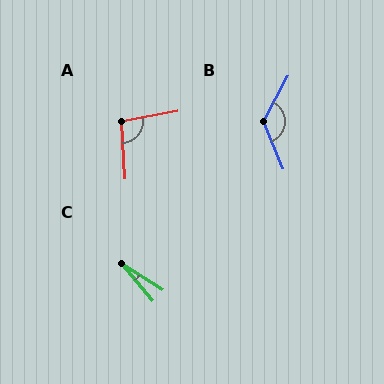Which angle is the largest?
B, at approximately 130 degrees.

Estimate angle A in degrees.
Approximately 97 degrees.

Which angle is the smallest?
C, at approximately 17 degrees.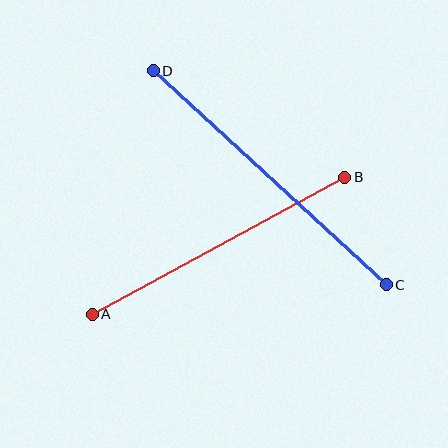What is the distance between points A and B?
The distance is approximately 288 pixels.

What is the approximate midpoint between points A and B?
The midpoint is at approximately (219, 246) pixels.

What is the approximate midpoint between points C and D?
The midpoint is at approximately (270, 178) pixels.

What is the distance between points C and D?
The distance is approximately 317 pixels.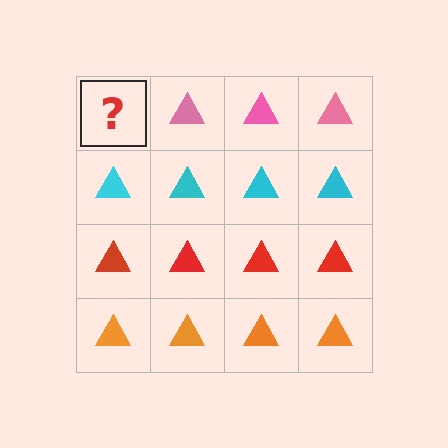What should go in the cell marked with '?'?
The missing cell should contain a pink triangle.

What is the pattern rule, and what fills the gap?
The rule is that each row has a consistent color. The gap should be filled with a pink triangle.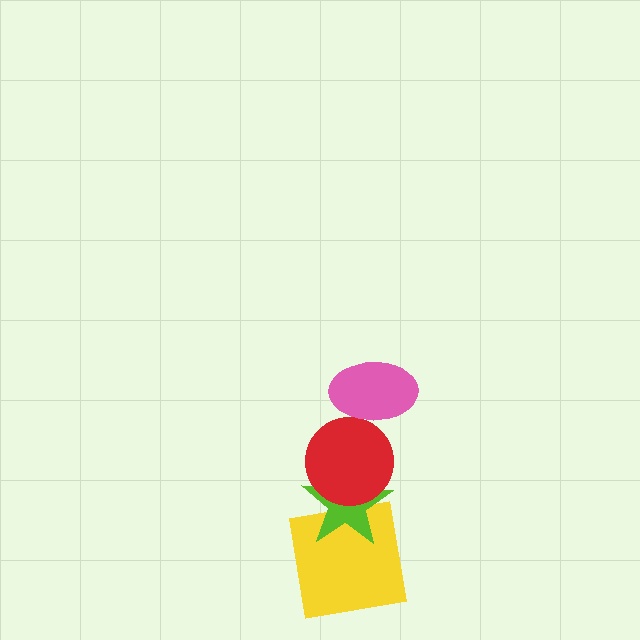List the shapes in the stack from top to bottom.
From top to bottom: the pink ellipse, the red circle, the lime star, the yellow square.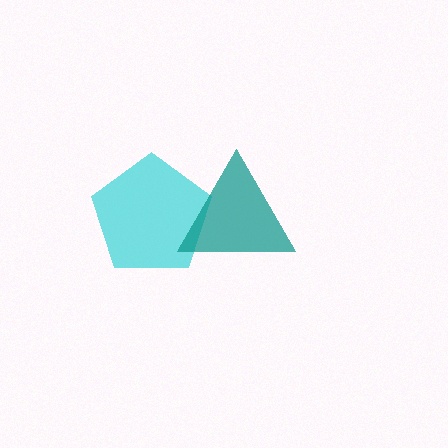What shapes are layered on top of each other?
The layered shapes are: a cyan pentagon, a teal triangle.